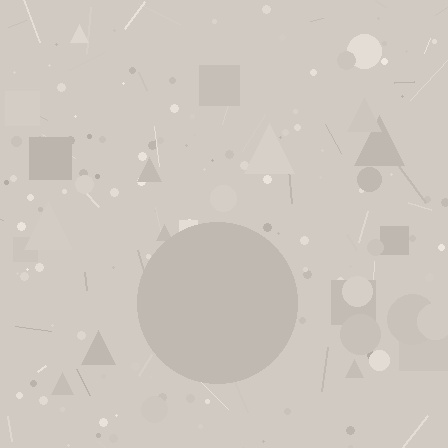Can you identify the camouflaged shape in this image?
The camouflaged shape is a circle.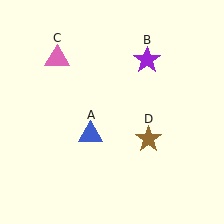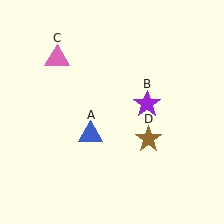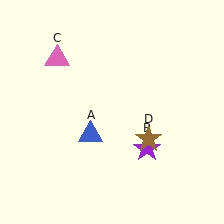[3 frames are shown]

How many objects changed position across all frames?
1 object changed position: purple star (object B).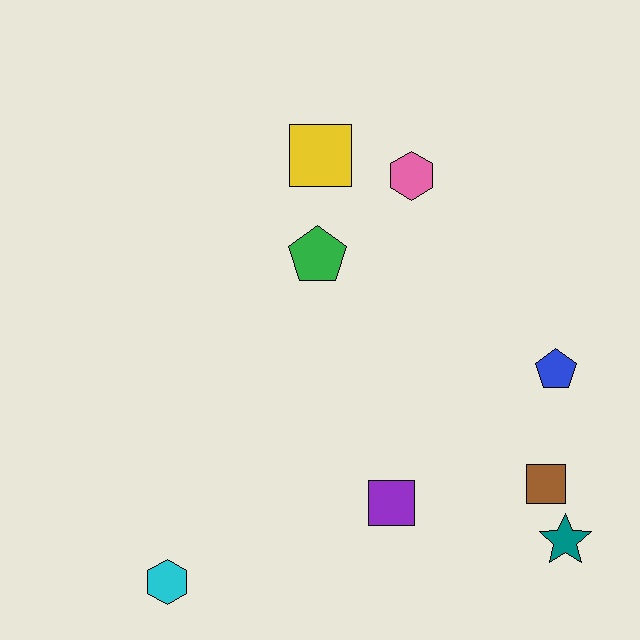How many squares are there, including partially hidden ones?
There are 3 squares.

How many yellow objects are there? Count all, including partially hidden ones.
There is 1 yellow object.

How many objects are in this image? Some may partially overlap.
There are 8 objects.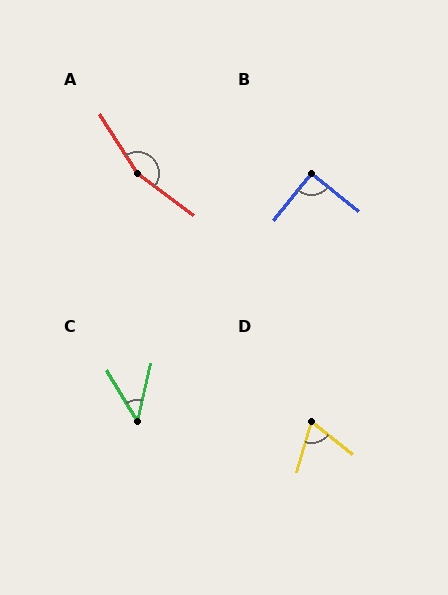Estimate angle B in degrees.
Approximately 90 degrees.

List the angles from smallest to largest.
C (44°), D (66°), B (90°), A (159°).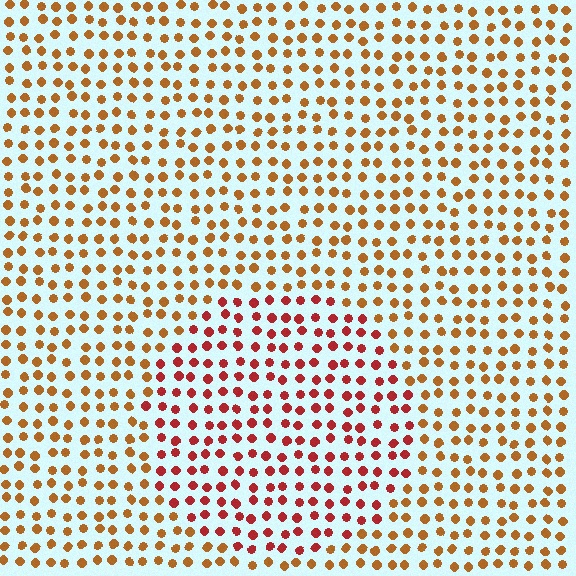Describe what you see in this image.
The image is filled with small brown elements in a uniform arrangement. A circle-shaped region is visible where the elements are tinted to a slightly different hue, forming a subtle color boundary.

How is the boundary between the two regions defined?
The boundary is defined purely by a slight shift in hue (about 33 degrees). Spacing, size, and orientation are identical on both sides.